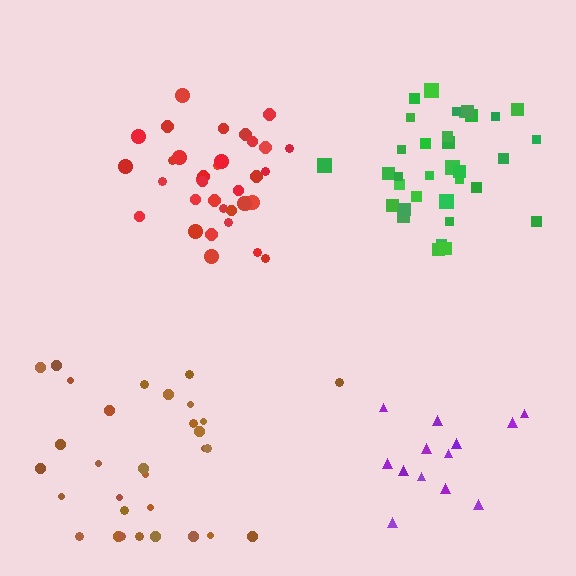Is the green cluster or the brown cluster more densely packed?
Green.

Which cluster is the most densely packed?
Red.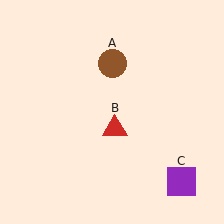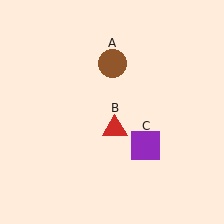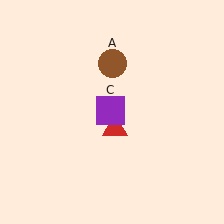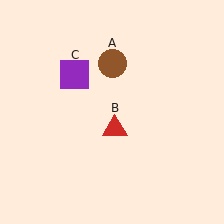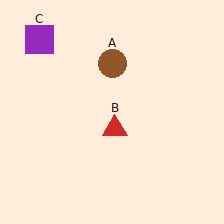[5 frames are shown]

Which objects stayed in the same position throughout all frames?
Brown circle (object A) and red triangle (object B) remained stationary.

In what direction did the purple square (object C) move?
The purple square (object C) moved up and to the left.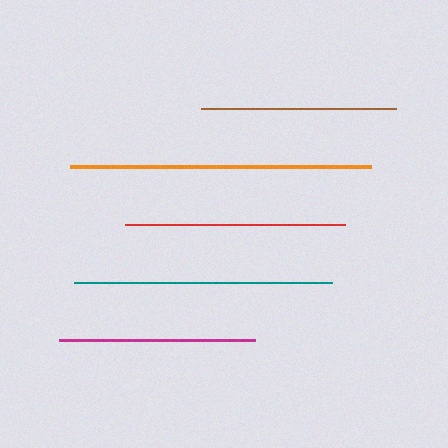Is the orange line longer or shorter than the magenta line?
The orange line is longer than the magenta line.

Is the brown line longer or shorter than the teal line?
The teal line is longer than the brown line.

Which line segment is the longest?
The orange line is the longest at approximately 301 pixels.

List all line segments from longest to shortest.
From longest to shortest: orange, teal, red, magenta, brown.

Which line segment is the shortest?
The brown line is the shortest at approximately 194 pixels.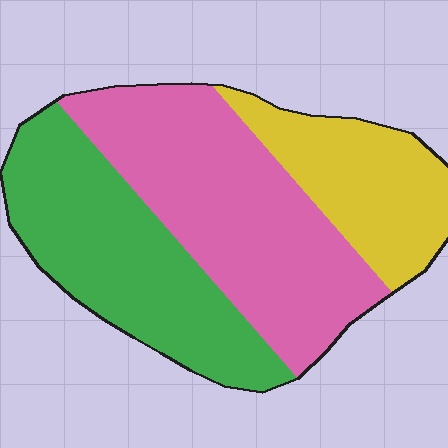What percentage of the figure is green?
Green takes up between a quarter and a half of the figure.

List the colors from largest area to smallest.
From largest to smallest: pink, green, yellow.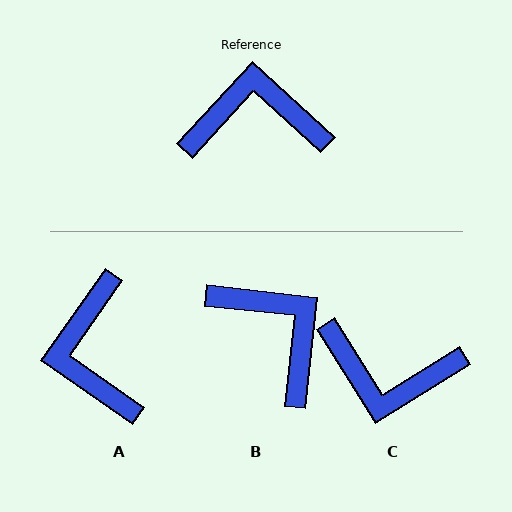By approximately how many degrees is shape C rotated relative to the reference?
Approximately 165 degrees counter-clockwise.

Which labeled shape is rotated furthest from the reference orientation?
C, about 165 degrees away.